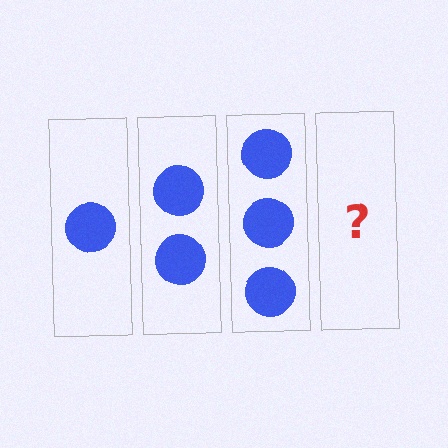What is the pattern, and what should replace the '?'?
The pattern is that each step adds one more circle. The '?' should be 4 circles.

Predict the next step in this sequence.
The next step is 4 circles.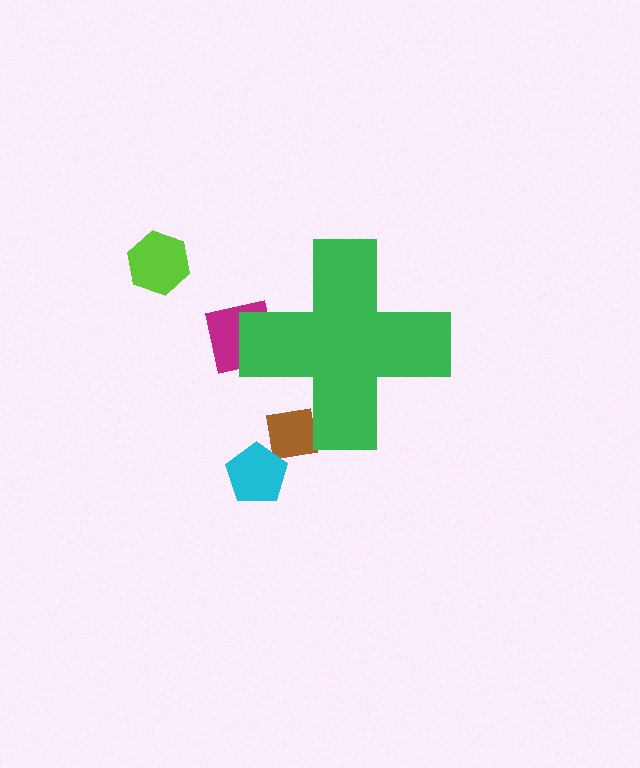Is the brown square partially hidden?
Yes, the brown square is partially hidden behind the green cross.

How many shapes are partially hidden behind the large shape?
2 shapes are partially hidden.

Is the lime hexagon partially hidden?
No, the lime hexagon is fully visible.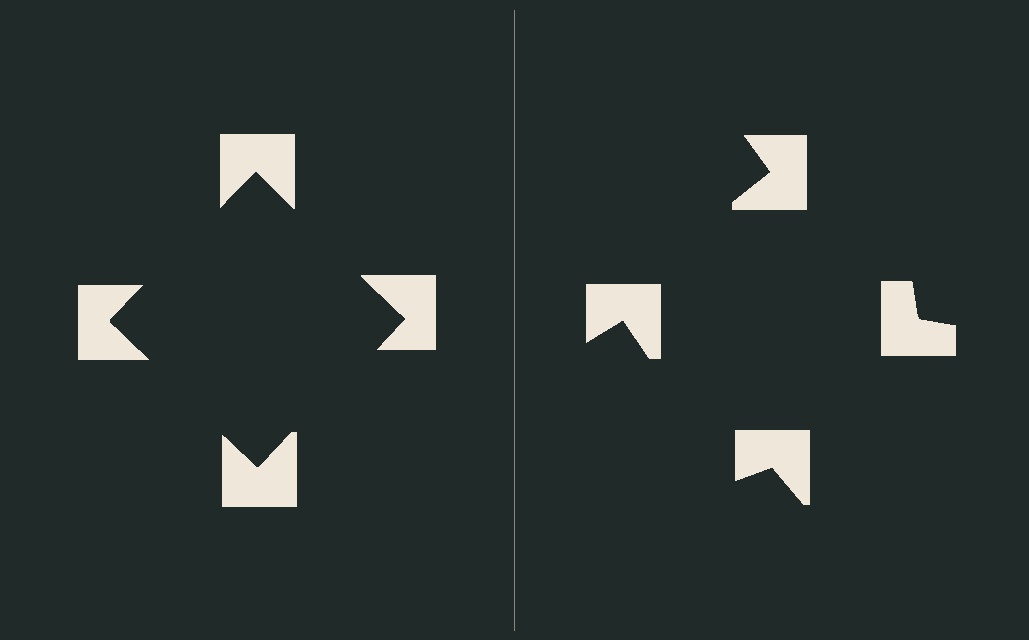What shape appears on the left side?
An illusory square.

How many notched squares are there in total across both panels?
8 — 4 on each side.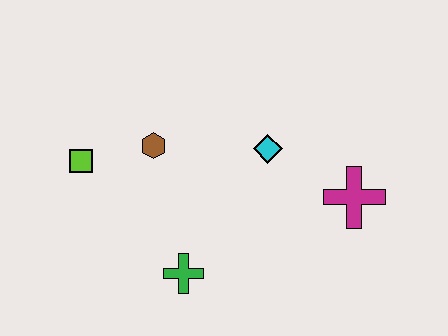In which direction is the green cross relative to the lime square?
The green cross is below the lime square.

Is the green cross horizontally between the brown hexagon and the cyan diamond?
Yes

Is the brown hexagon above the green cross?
Yes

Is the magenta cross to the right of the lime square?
Yes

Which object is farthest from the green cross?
The magenta cross is farthest from the green cross.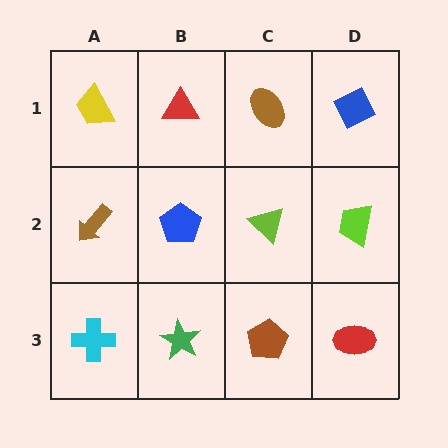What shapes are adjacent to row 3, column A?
A brown arrow (row 2, column A), a green star (row 3, column B).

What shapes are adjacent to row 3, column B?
A blue pentagon (row 2, column B), a cyan cross (row 3, column A), a brown pentagon (row 3, column C).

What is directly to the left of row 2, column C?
A blue pentagon.